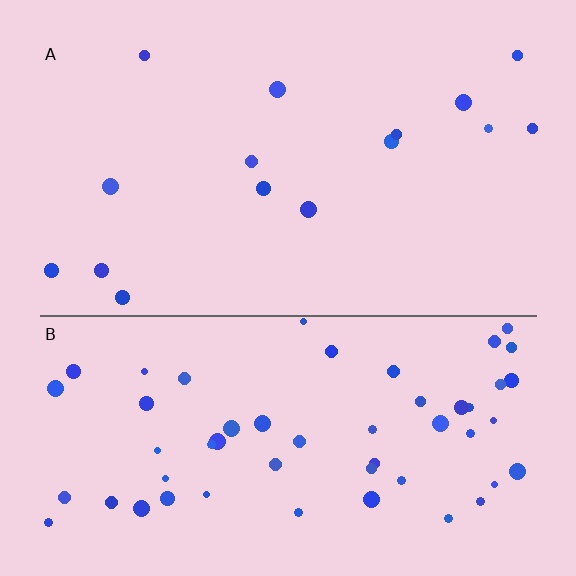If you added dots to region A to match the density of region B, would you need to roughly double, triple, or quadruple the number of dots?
Approximately quadruple.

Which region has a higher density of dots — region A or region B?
B (the bottom).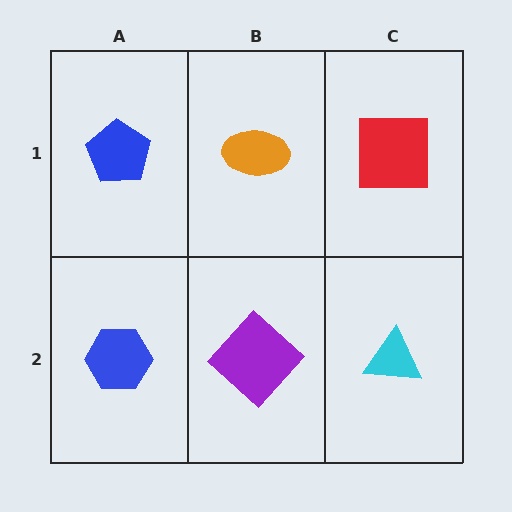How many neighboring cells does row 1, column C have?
2.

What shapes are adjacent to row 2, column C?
A red square (row 1, column C), a purple diamond (row 2, column B).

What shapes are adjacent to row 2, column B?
An orange ellipse (row 1, column B), a blue hexagon (row 2, column A), a cyan triangle (row 2, column C).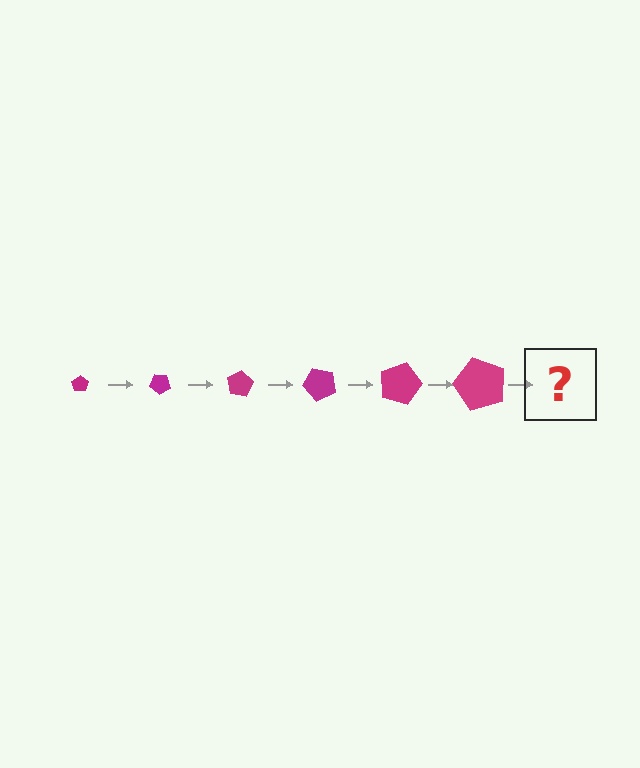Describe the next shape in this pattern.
It should be a pentagon, larger than the previous one and rotated 240 degrees from the start.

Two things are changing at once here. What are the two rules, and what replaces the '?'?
The two rules are that the pentagon grows larger each step and it rotates 40 degrees each step. The '?' should be a pentagon, larger than the previous one and rotated 240 degrees from the start.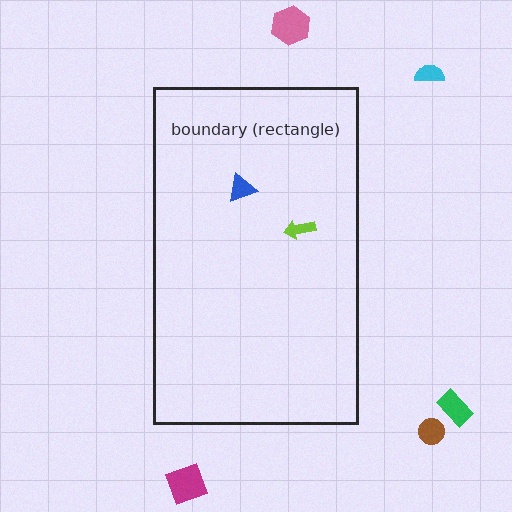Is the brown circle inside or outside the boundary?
Outside.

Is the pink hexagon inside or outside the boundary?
Outside.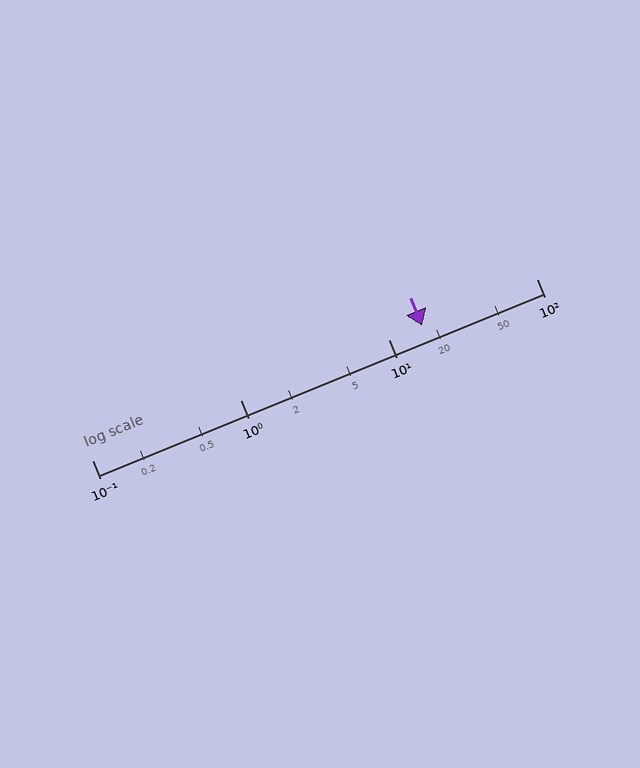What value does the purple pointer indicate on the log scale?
The pointer indicates approximately 17.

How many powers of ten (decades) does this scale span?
The scale spans 3 decades, from 0.1 to 100.